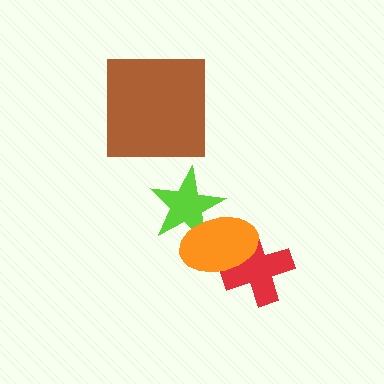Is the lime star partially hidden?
Yes, it is partially covered by another shape.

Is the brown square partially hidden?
No, no other shape covers it.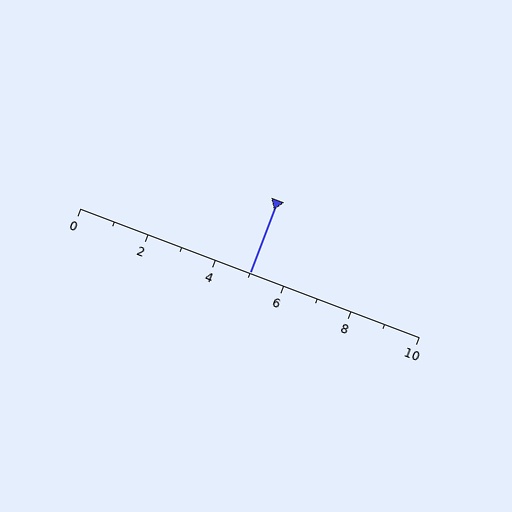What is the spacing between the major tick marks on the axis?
The major ticks are spaced 2 apart.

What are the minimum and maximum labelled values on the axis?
The axis runs from 0 to 10.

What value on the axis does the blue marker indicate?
The marker indicates approximately 5.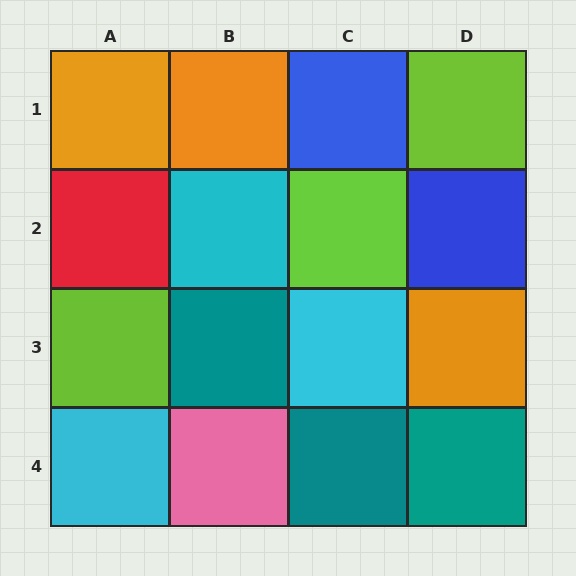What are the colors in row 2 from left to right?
Red, cyan, lime, blue.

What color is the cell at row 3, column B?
Teal.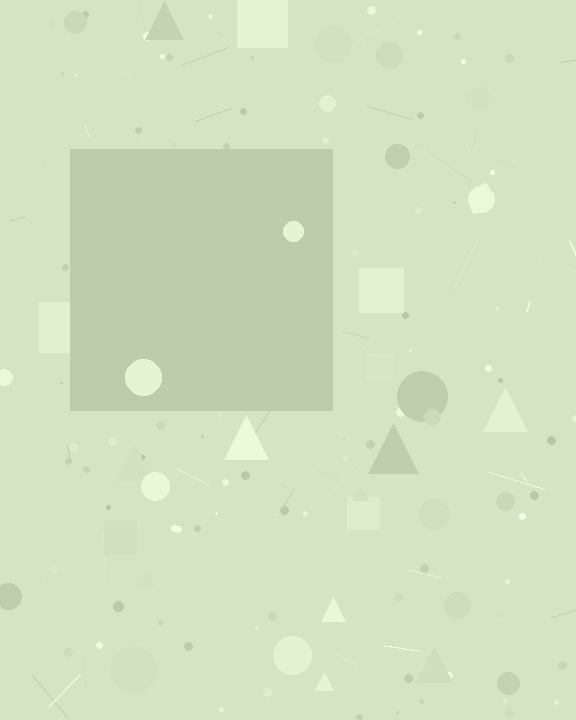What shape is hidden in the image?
A square is hidden in the image.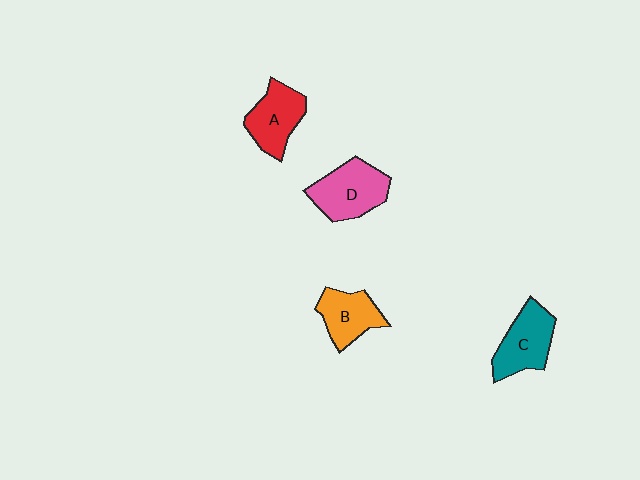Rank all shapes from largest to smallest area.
From largest to smallest: D (pink), C (teal), A (red), B (orange).